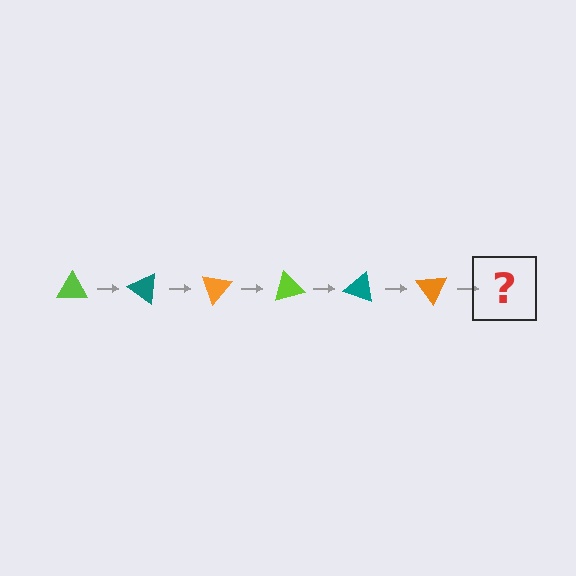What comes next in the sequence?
The next element should be a lime triangle, rotated 210 degrees from the start.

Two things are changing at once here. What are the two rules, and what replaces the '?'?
The two rules are that it rotates 35 degrees each step and the color cycles through lime, teal, and orange. The '?' should be a lime triangle, rotated 210 degrees from the start.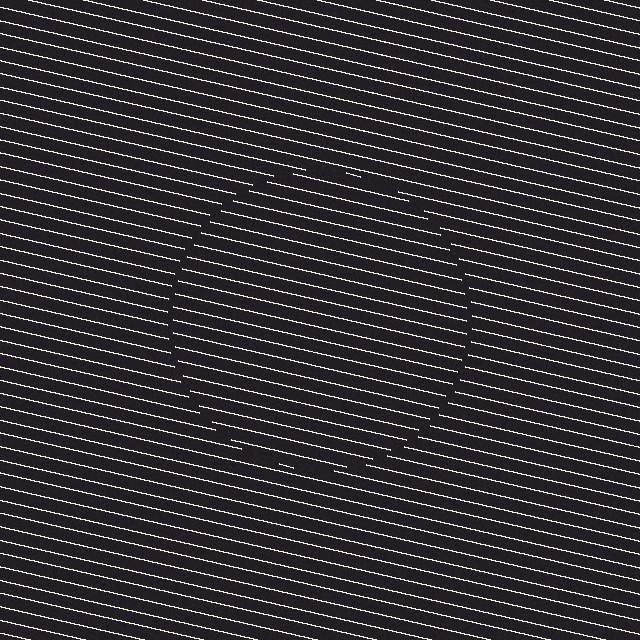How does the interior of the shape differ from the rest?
The interior of the shape contains the same grating, shifted by half a period — the contour is defined by the phase discontinuity where line-ends from the inner and outer gratings abut.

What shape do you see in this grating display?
An illusory circle. The interior of the shape contains the same grating, shifted by half a period — the contour is defined by the phase discontinuity where line-ends from the inner and outer gratings abut.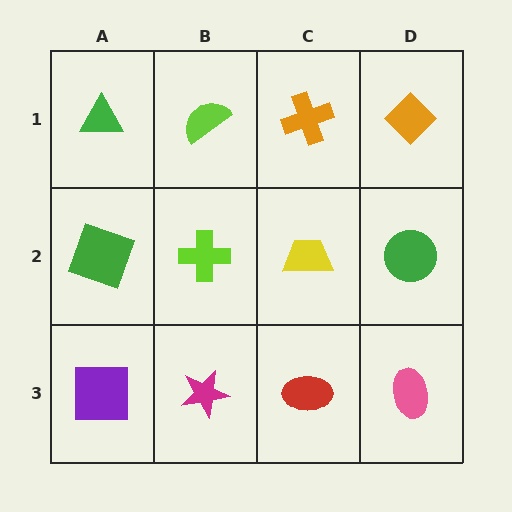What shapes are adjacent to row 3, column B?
A lime cross (row 2, column B), a purple square (row 3, column A), a red ellipse (row 3, column C).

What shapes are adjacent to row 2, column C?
An orange cross (row 1, column C), a red ellipse (row 3, column C), a lime cross (row 2, column B), a green circle (row 2, column D).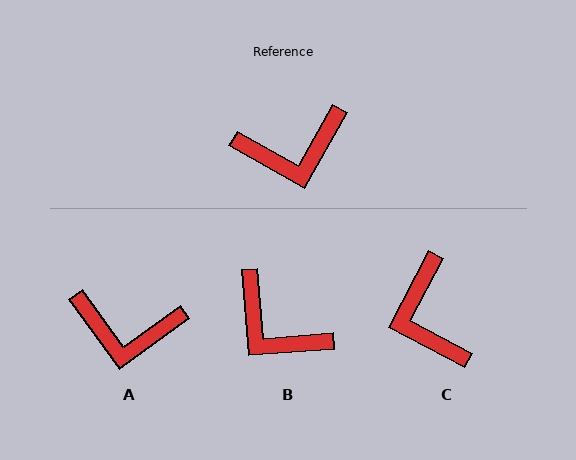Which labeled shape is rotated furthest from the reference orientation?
C, about 88 degrees away.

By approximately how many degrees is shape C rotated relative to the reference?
Approximately 88 degrees clockwise.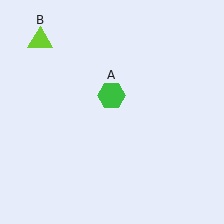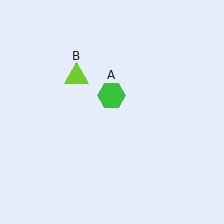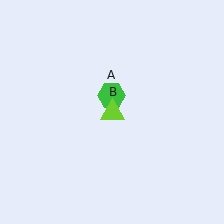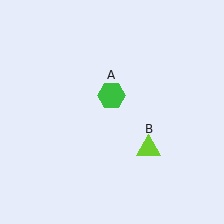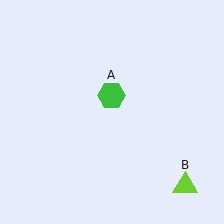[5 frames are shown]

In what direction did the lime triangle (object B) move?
The lime triangle (object B) moved down and to the right.